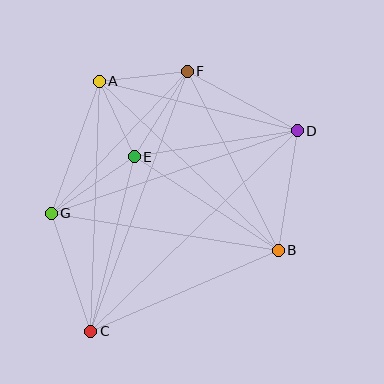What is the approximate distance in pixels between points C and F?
The distance between C and F is approximately 277 pixels.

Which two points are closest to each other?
Points A and E are closest to each other.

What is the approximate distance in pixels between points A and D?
The distance between A and D is approximately 204 pixels.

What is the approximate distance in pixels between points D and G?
The distance between D and G is approximately 259 pixels.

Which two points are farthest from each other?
Points C and D are farthest from each other.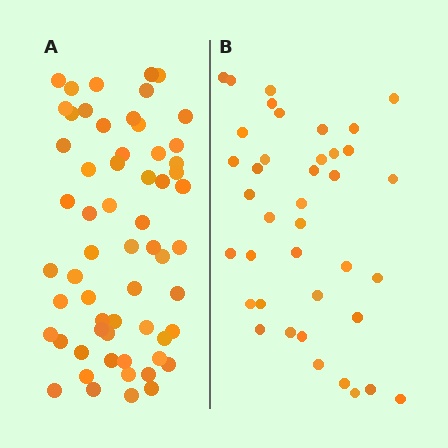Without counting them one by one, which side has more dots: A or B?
Region A (the left region) has more dots.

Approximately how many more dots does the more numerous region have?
Region A has approximately 20 more dots than region B.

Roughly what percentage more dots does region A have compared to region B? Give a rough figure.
About 55% more.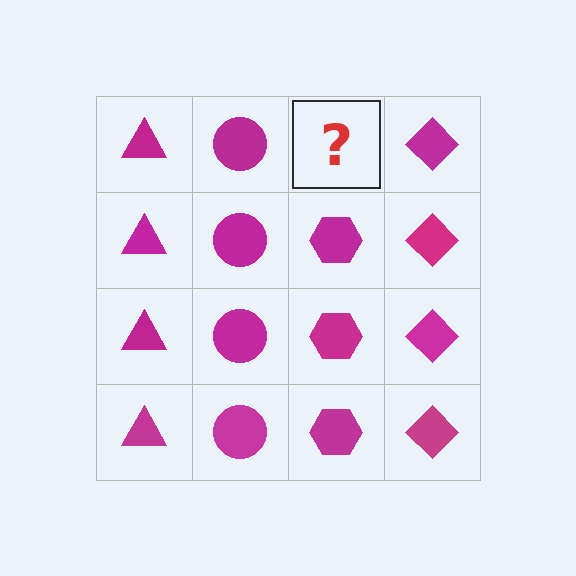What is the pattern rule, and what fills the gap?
The rule is that each column has a consistent shape. The gap should be filled with a magenta hexagon.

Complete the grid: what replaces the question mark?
The question mark should be replaced with a magenta hexagon.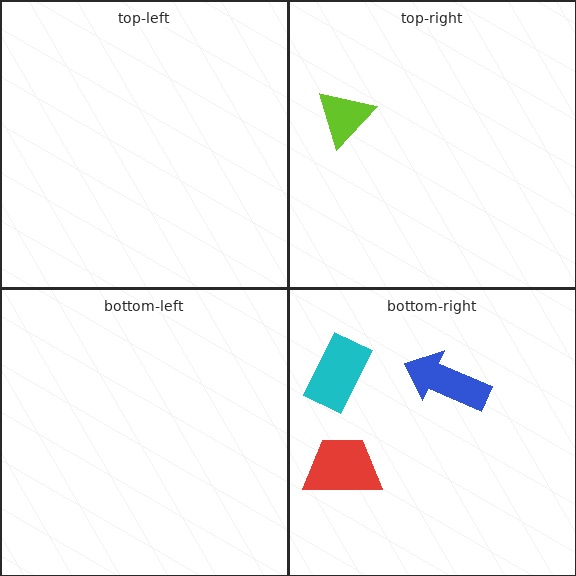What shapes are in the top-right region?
The lime triangle.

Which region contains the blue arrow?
The bottom-right region.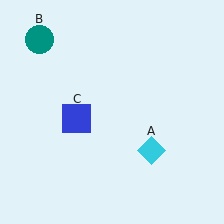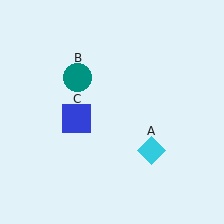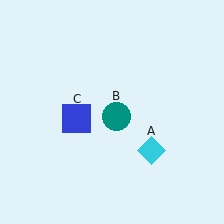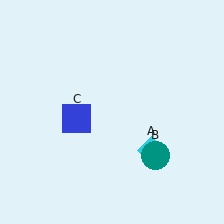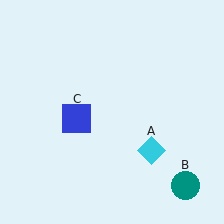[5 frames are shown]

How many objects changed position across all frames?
1 object changed position: teal circle (object B).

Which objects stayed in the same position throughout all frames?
Cyan diamond (object A) and blue square (object C) remained stationary.